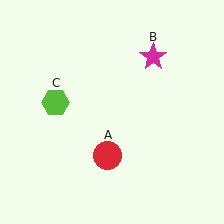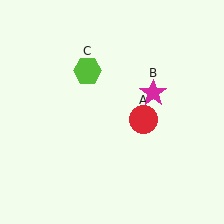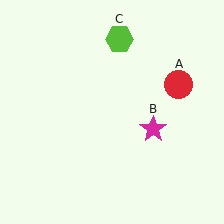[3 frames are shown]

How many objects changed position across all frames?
3 objects changed position: red circle (object A), magenta star (object B), lime hexagon (object C).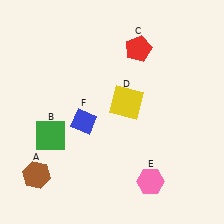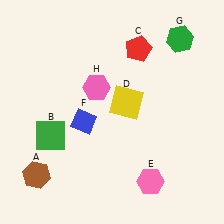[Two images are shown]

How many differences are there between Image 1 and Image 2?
There are 2 differences between the two images.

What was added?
A green hexagon (G), a pink hexagon (H) were added in Image 2.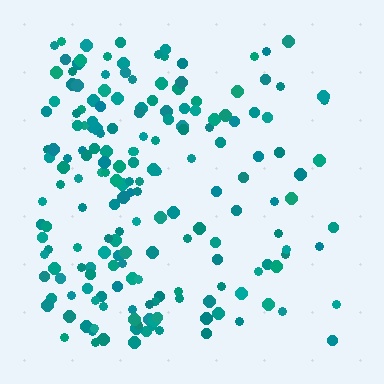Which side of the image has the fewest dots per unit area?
The right.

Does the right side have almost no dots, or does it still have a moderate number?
Still a moderate number, just noticeably fewer than the left.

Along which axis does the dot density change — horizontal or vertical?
Horizontal.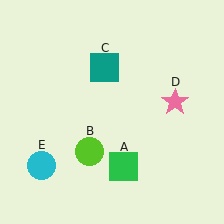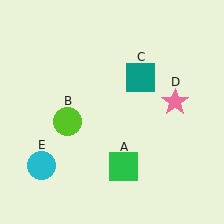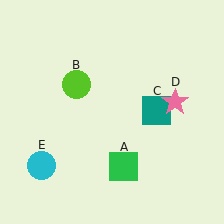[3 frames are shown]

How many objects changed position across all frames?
2 objects changed position: lime circle (object B), teal square (object C).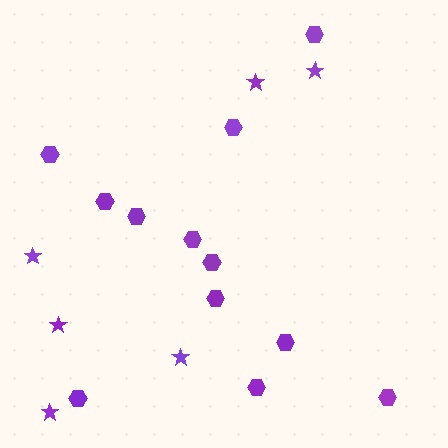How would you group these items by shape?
There are 2 groups: one group of stars (6) and one group of hexagons (12).